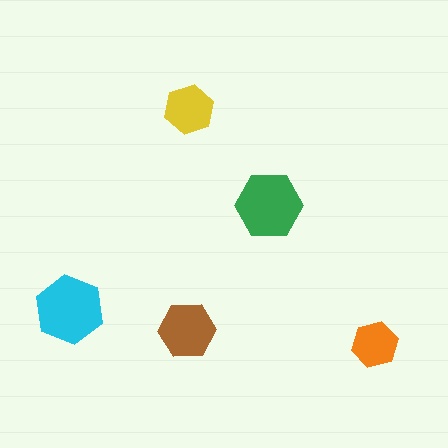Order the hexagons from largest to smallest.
the cyan one, the green one, the brown one, the yellow one, the orange one.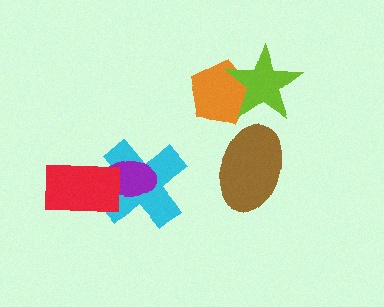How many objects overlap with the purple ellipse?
2 objects overlap with the purple ellipse.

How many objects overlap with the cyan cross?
2 objects overlap with the cyan cross.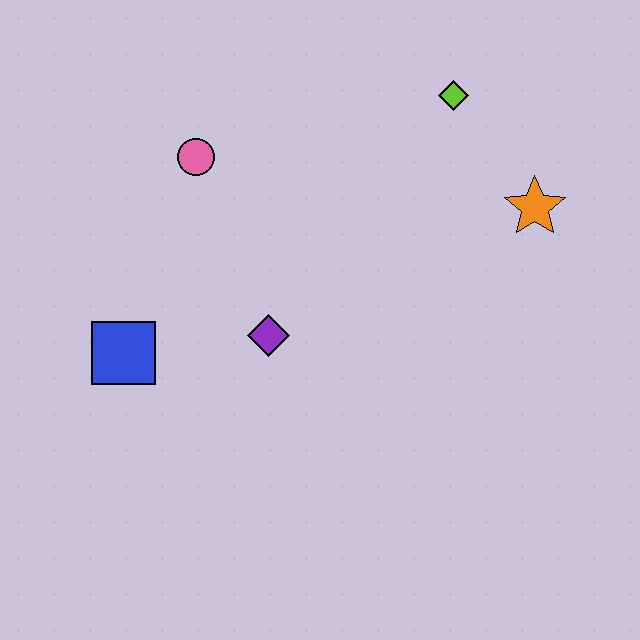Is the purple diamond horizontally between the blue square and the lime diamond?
Yes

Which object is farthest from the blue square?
The orange star is farthest from the blue square.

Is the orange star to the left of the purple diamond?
No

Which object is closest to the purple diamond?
The blue square is closest to the purple diamond.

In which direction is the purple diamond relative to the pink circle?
The purple diamond is below the pink circle.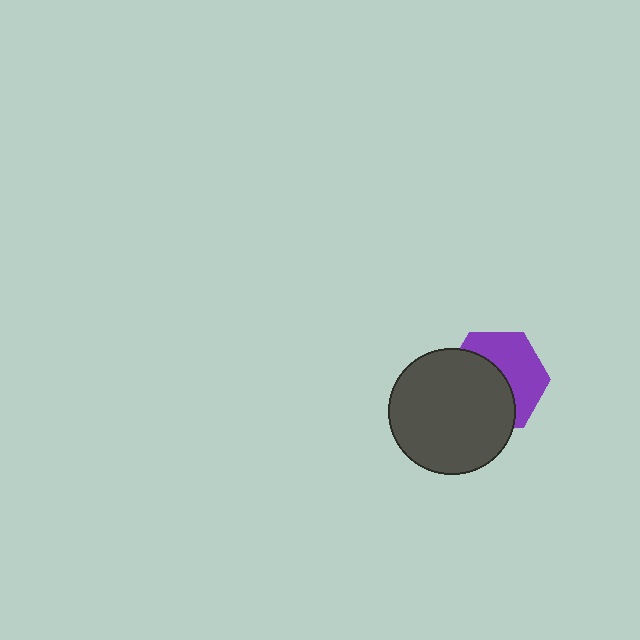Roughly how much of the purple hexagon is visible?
About half of it is visible (roughly 48%).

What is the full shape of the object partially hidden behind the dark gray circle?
The partially hidden object is a purple hexagon.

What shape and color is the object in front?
The object in front is a dark gray circle.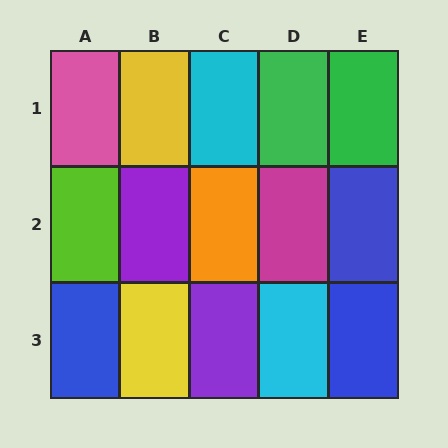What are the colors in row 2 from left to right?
Lime, purple, orange, magenta, blue.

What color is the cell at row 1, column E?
Green.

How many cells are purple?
2 cells are purple.